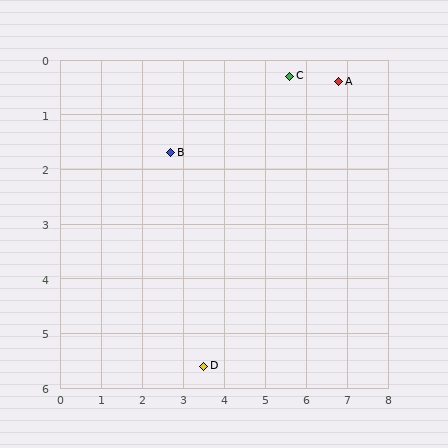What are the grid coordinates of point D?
Point D is at approximately (3.5, 5.6).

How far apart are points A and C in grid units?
Points A and C are about 1.2 grid units apart.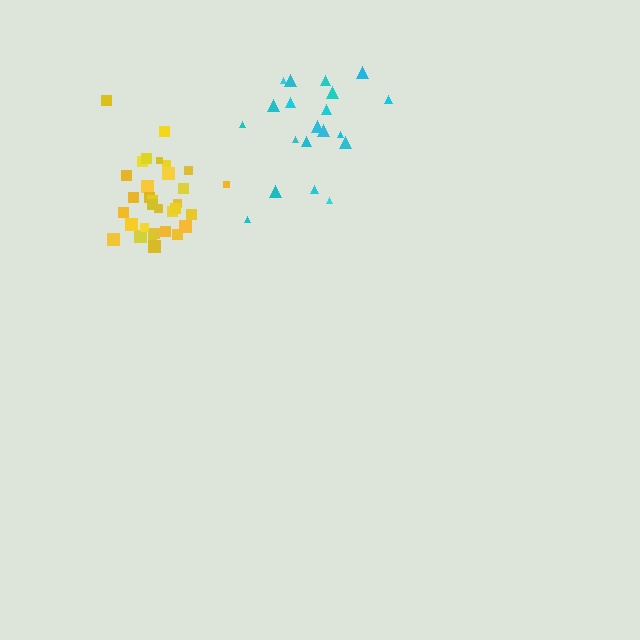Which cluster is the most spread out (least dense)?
Cyan.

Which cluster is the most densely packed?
Yellow.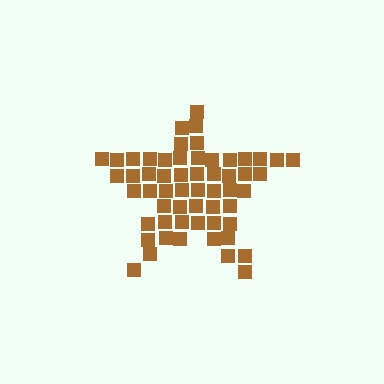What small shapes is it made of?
It is made of small squares.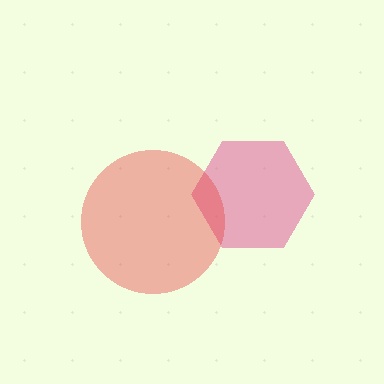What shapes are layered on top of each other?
The layered shapes are: a pink hexagon, a red circle.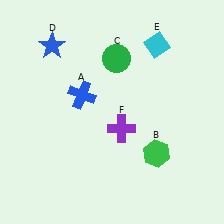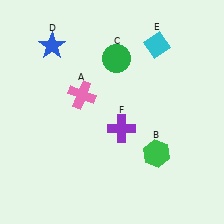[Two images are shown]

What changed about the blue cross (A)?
In Image 1, A is blue. In Image 2, it changed to pink.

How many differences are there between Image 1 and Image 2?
There is 1 difference between the two images.